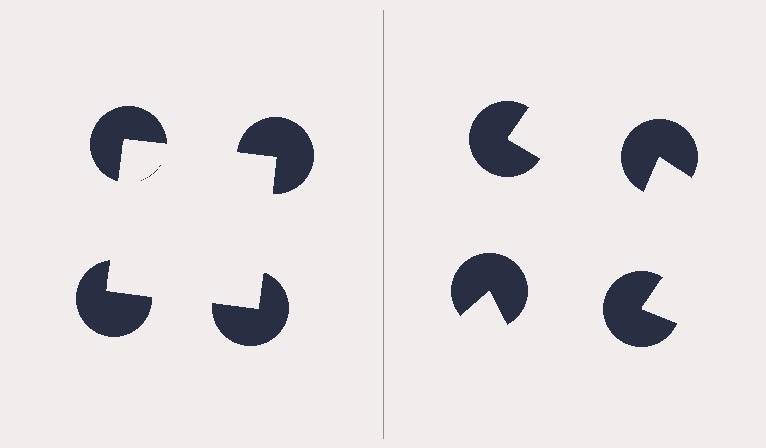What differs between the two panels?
The pac-man discs are positioned identically on both sides; only the wedge orientations differ. On the left they align to a square; on the right they are misaligned.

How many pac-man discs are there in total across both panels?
8 — 4 on each side.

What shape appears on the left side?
An illusory square.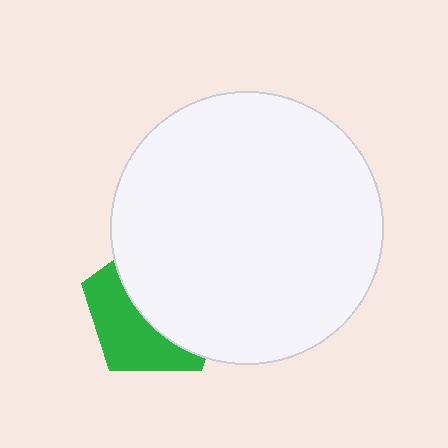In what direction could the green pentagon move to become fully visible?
The green pentagon could move toward the lower-left. That would shift it out from behind the white circle entirely.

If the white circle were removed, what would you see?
You would see the complete green pentagon.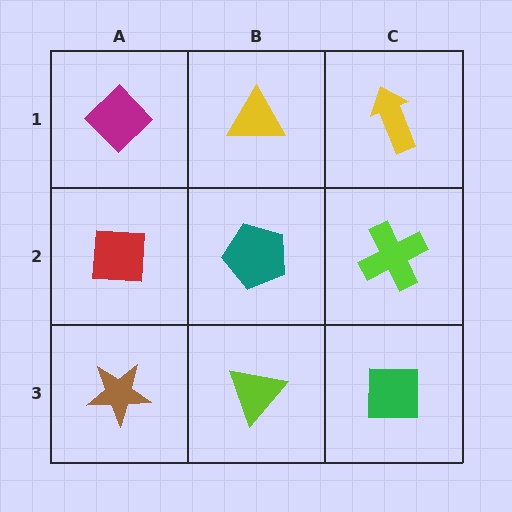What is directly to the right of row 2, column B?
A lime cross.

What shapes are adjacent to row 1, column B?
A teal pentagon (row 2, column B), a magenta diamond (row 1, column A), a yellow arrow (row 1, column C).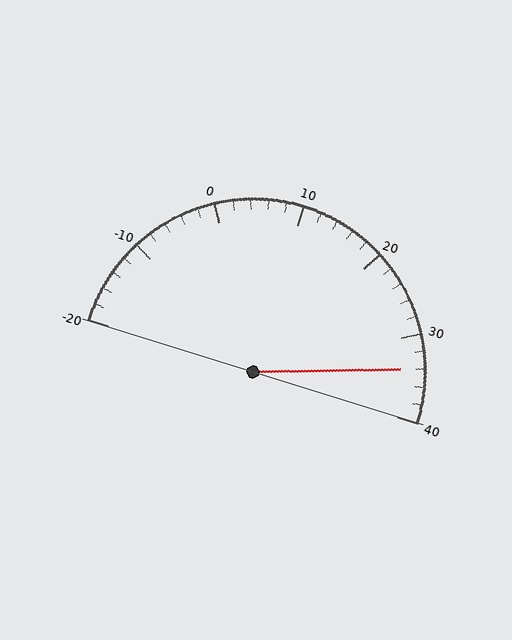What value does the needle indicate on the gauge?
The needle indicates approximately 34.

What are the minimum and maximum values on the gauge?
The gauge ranges from -20 to 40.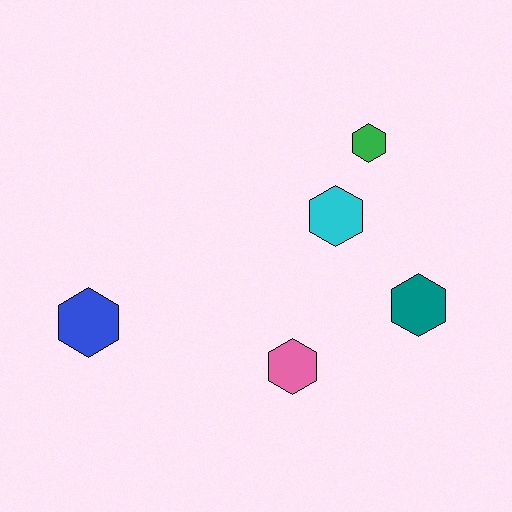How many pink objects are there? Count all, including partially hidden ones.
There is 1 pink object.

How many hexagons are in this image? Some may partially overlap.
There are 5 hexagons.